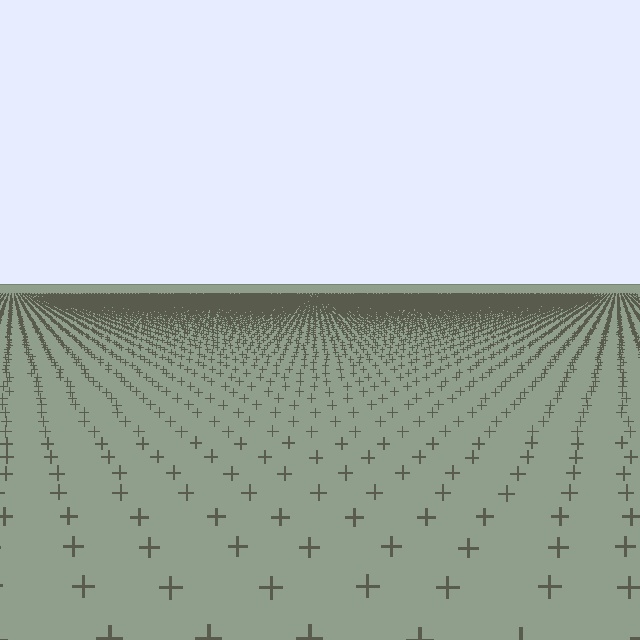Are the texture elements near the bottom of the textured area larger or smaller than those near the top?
Larger. Near the bottom, elements are closer to the viewer and appear at a bigger on-screen size.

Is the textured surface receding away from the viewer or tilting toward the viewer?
The surface is receding away from the viewer. Texture elements get smaller and denser toward the top.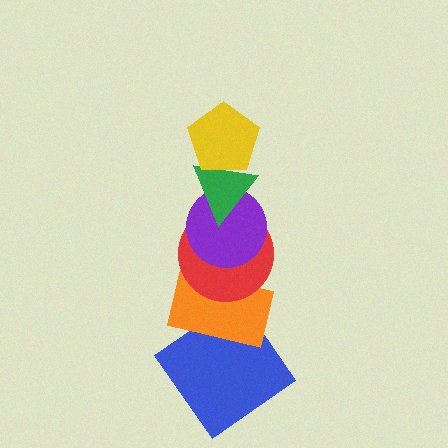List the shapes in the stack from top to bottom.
From top to bottom: the yellow pentagon, the green triangle, the purple circle, the red circle, the orange rectangle, the blue diamond.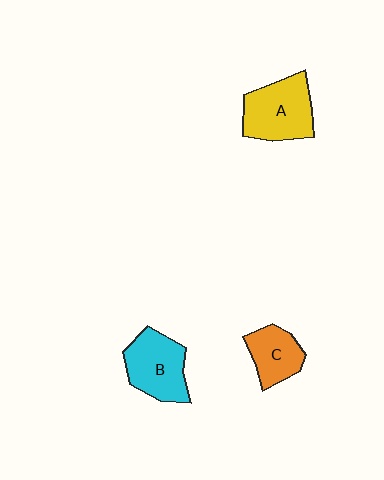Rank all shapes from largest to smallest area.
From largest to smallest: A (yellow), B (cyan), C (orange).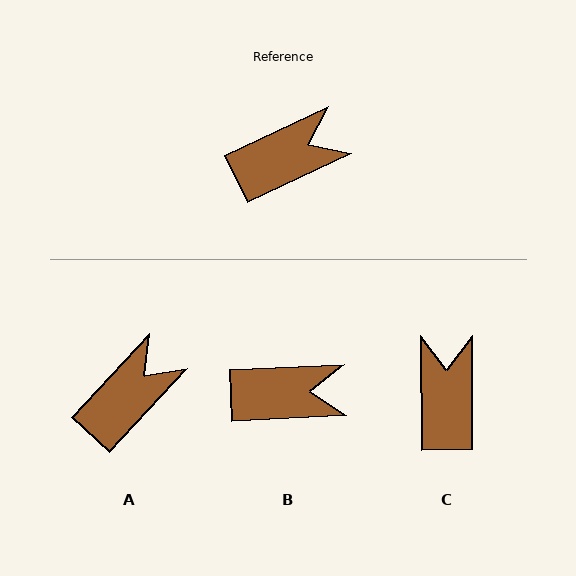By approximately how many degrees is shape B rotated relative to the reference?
Approximately 23 degrees clockwise.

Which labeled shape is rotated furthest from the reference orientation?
C, about 65 degrees away.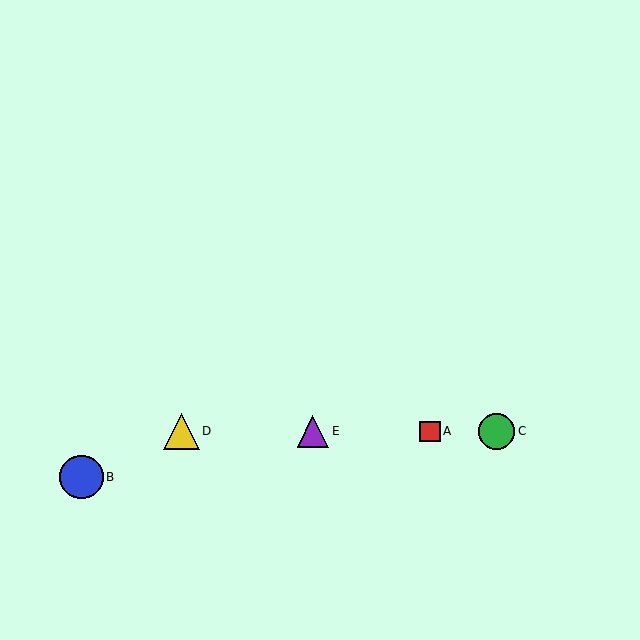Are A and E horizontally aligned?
Yes, both are at y≈431.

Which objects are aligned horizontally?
Objects A, C, D, E are aligned horizontally.